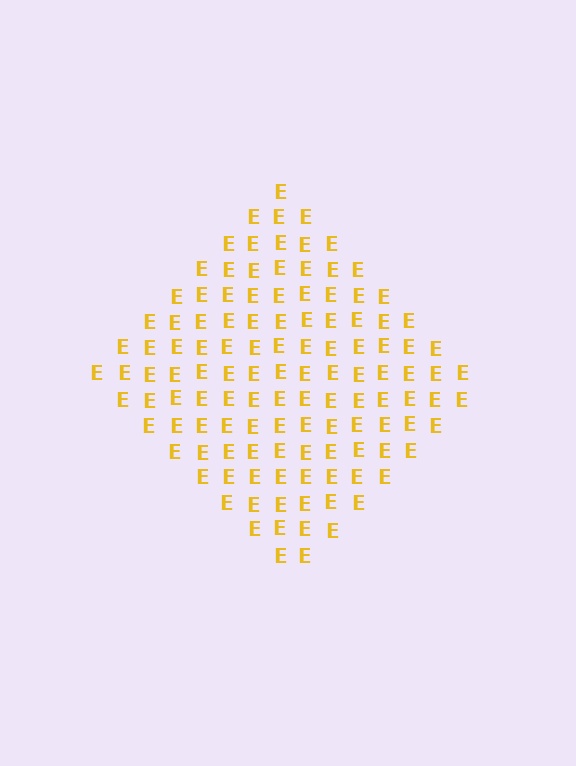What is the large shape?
The large shape is a diamond.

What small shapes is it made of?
It is made of small letter E's.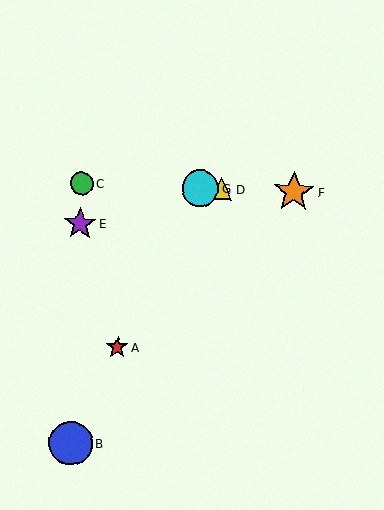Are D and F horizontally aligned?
Yes, both are at y≈189.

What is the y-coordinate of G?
Object G is at y≈188.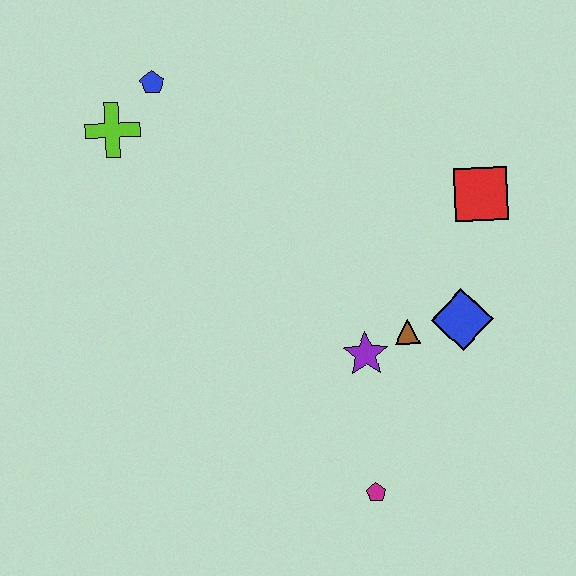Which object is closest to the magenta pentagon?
The purple star is closest to the magenta pentagon.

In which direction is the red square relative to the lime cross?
The red square is to the right of the lime cross.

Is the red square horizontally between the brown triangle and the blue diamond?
No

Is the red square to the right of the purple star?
Yes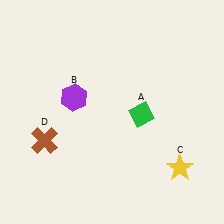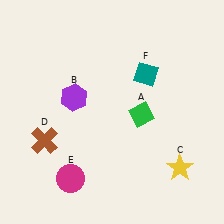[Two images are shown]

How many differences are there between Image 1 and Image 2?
There are 2 differences between the two images.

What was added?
A magenta circle (E), a teal diamond (F) were added in Image 2.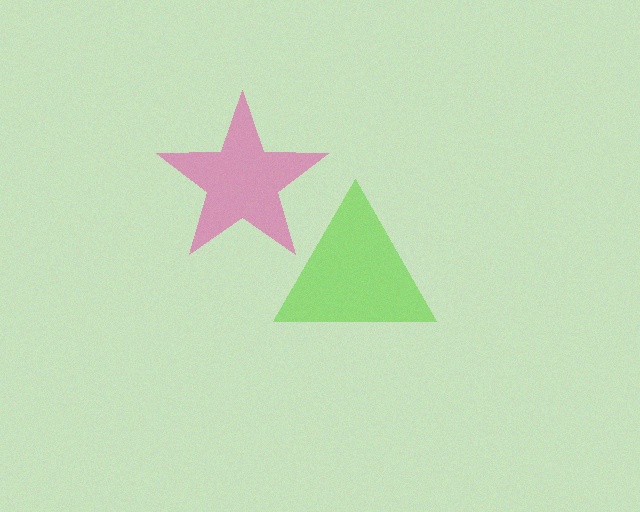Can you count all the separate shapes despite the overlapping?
Yes, there are 2 separate shapes.